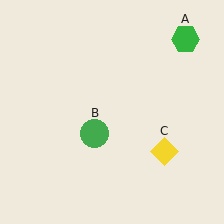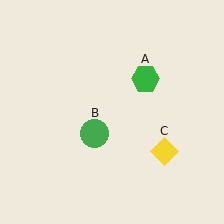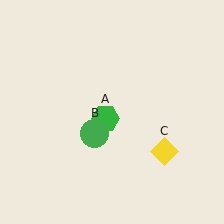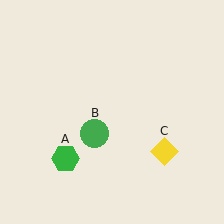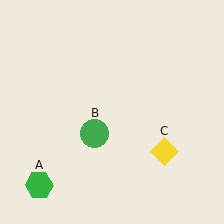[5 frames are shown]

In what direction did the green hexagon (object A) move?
The green hexagon (object A) moved down and to the left.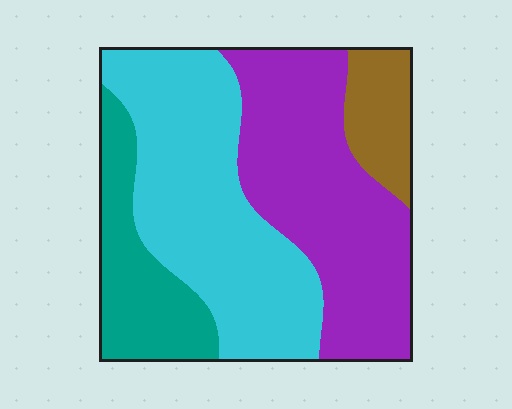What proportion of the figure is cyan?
Cyan covers roughly 40% of the figure.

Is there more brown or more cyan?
Cyan.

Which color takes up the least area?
Brown, at roughly 10%.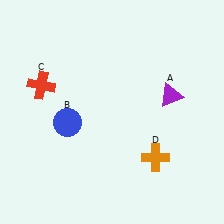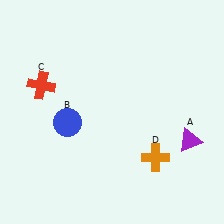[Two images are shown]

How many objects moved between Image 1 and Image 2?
1 object moved between the two images.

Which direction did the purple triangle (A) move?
The purple triangle (A) moved down.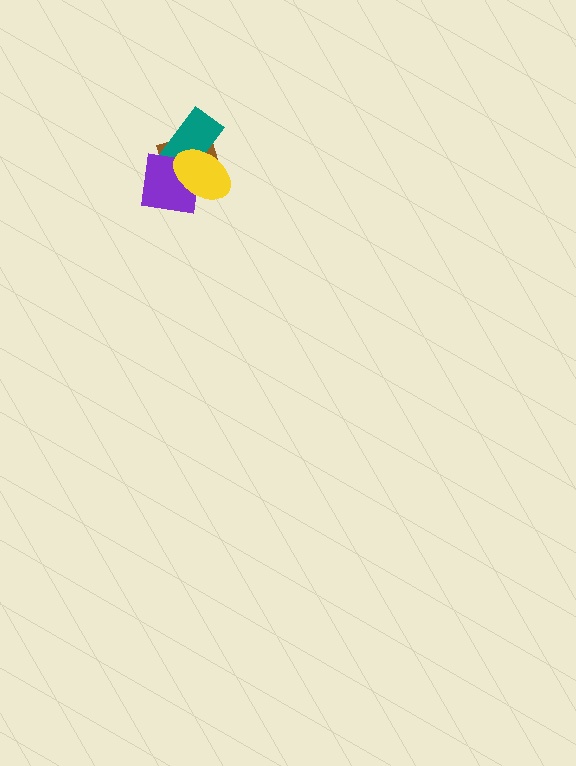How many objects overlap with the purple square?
3 objects overlap with the purple square.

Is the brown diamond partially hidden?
Yes, it is partially covered by another shape.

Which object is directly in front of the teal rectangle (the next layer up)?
The purple square is directly in front of the teal rectangle.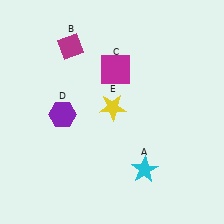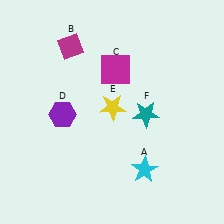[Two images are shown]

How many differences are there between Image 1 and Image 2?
There is 1 difference between the two images.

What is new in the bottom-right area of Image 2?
A teal star (F) was added in the bottom-right area of Image 2.